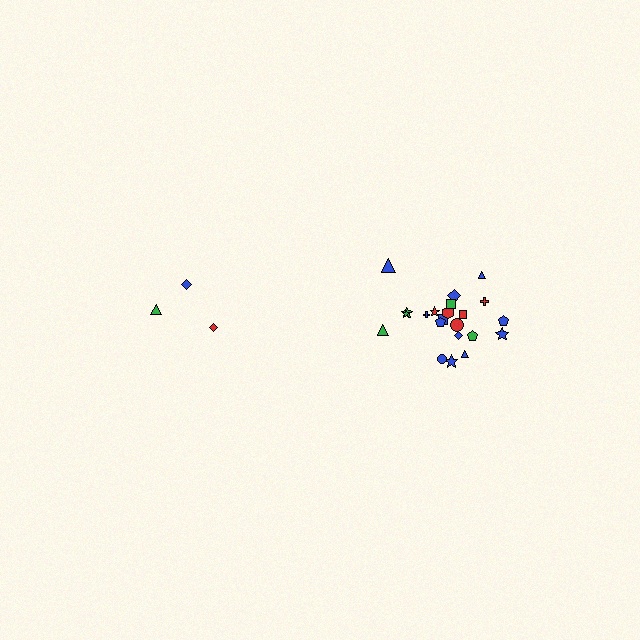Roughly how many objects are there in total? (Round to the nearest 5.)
Roughly 25 objects in total.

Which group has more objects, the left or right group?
The right group.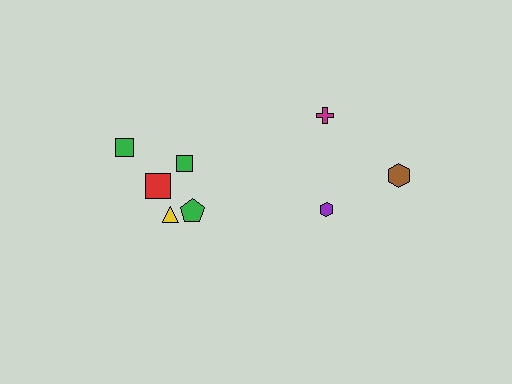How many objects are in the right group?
There are 3 objects.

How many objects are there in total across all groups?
There are 8 objects.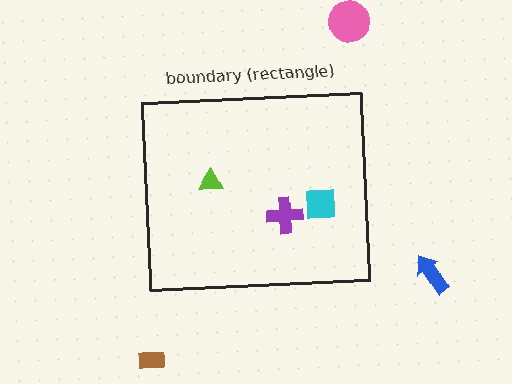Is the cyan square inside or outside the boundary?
Inside.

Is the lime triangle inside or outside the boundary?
Inside.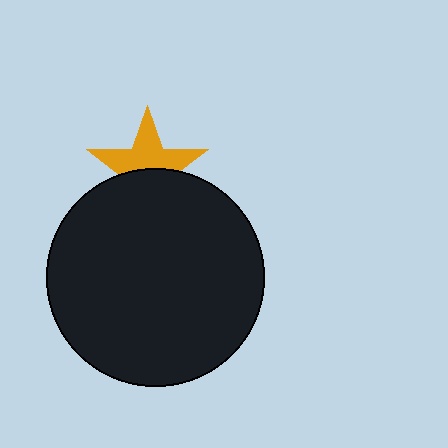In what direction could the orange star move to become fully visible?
The orange star could move up. That would shift it out from behind the black circle entirely.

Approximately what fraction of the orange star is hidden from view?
Roughly 46% of the orange star is hidden behind the black circle.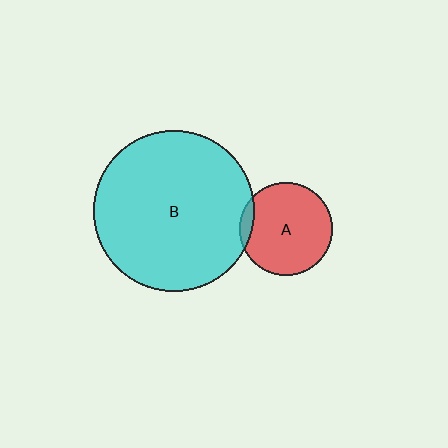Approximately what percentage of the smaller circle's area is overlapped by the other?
Approximately 5%.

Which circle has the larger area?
Circle B (cyan).